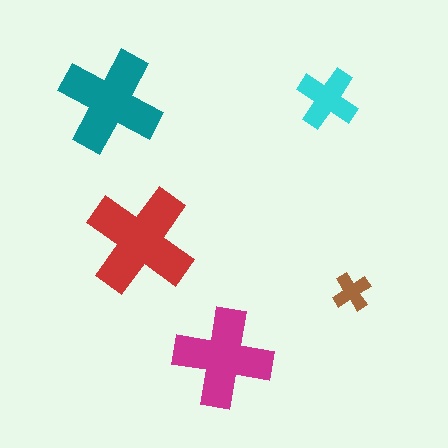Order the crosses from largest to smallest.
the red one, the teal one, the magenta one, the cyan one, the brown one.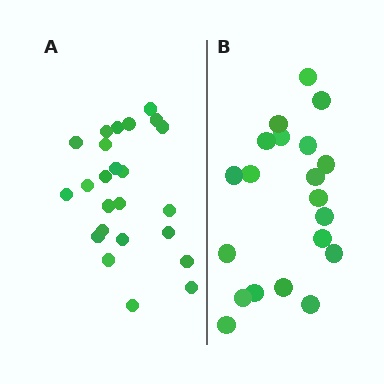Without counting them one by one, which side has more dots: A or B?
Region A (the left region) has more dots.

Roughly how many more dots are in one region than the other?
Region A has about 4 more dots than region B.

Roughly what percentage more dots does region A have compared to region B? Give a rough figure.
About 20% more.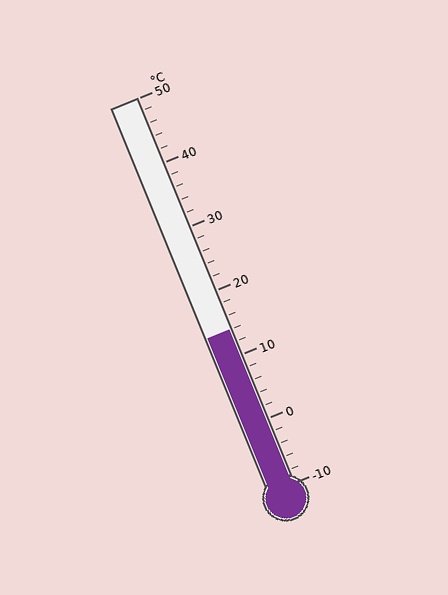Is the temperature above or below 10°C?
The temperature is above 10°C.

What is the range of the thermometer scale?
The thermometer scale ranges from -10°C to 50°C.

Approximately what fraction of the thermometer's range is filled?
The thermometer is filled to approximately 40% of its range.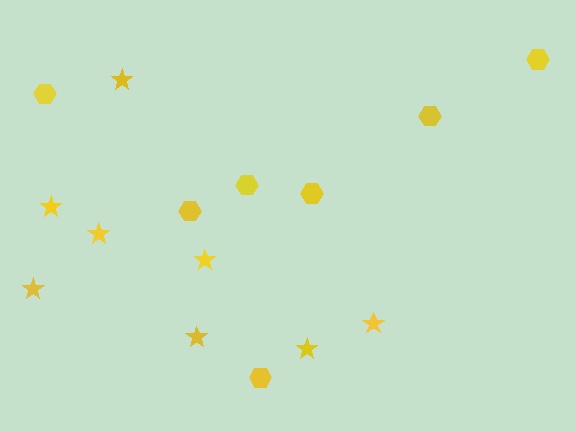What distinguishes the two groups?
There are 2 groups: one group of hexagons (7) and one group of stars (8).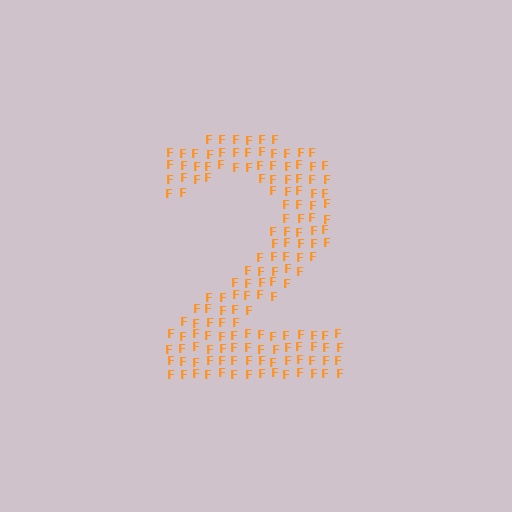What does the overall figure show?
The overall figure shows the digit 2.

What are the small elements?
The small elements are letter F's.